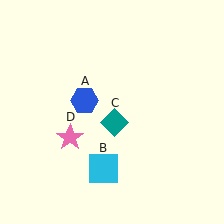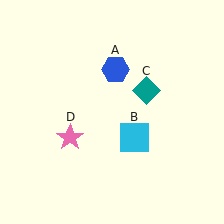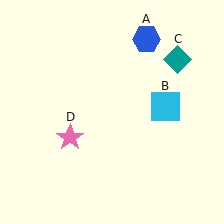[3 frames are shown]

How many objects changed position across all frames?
3 objects changed position: blue hexagon (object A), cyan square (object B), teal diamond (object C).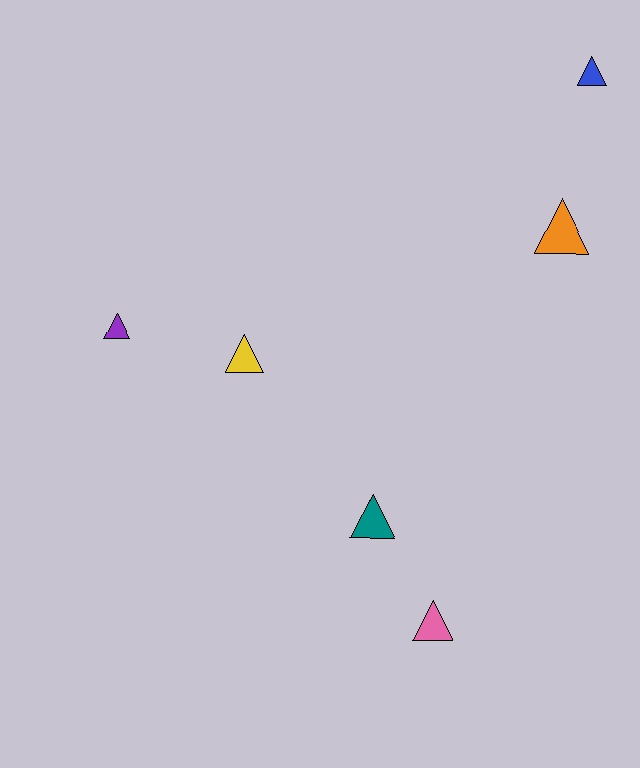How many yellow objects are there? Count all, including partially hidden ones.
There is 1 yellow object.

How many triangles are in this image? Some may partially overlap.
There are 6 triangles.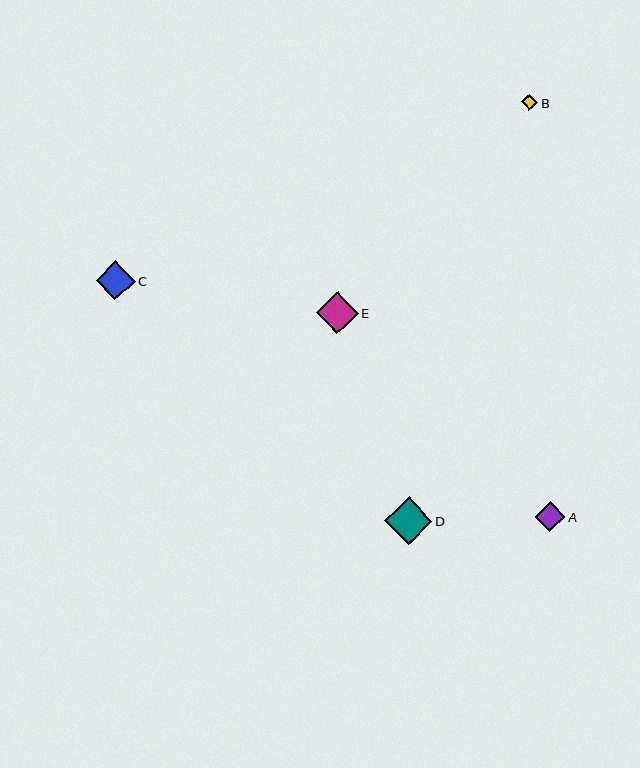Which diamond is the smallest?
Diamond B is the smallest with a size of approximately 17 pixels.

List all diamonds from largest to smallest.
From largest to smallest: D, E, C, A, B.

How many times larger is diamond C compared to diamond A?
Diamond C is approximately 1.3 times the size of diamond A.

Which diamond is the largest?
Diamond D is the largest with a size of approximately 47 pixels.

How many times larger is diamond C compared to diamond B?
Diamond C is approximately 2.3 times the size of diamond B.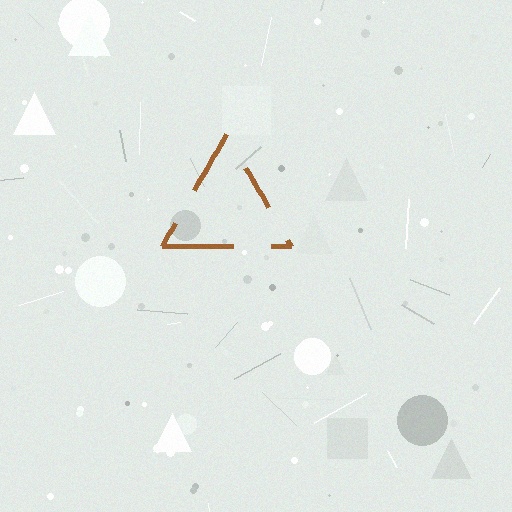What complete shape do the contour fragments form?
The contour fragments form a triangle.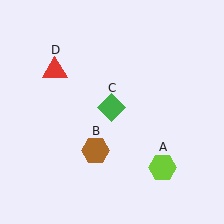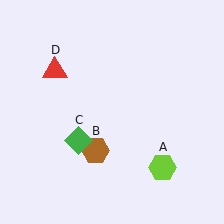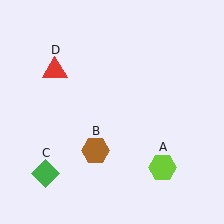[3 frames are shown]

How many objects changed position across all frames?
1 object changed position: green diamond (object C).